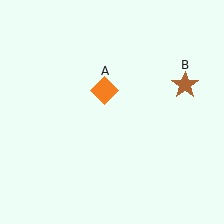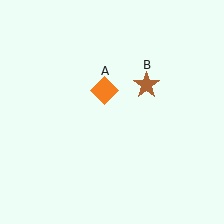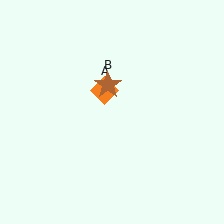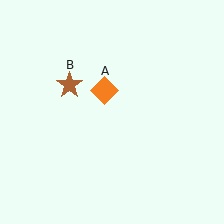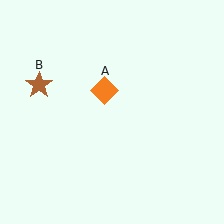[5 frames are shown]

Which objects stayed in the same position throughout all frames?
Orange diamond (object A) remained stationary.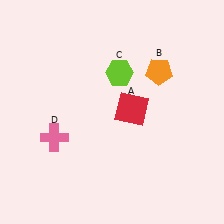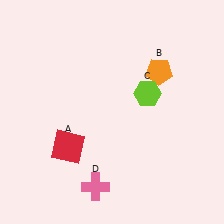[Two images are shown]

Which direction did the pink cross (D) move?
The pink cross (D) moved down.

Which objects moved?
The objects that moved are: the red square (A), the lime hexagon (C), the pink cross (D).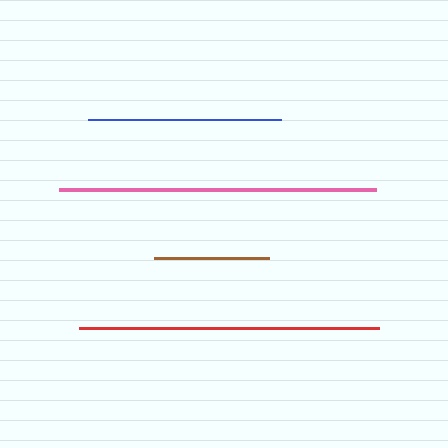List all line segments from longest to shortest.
From longest to shortest: pink, red, blue, brown.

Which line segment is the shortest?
The brown line is the shortest at approximately 115 pixels.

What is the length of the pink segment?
The pink segment is approximately 317 pixels long.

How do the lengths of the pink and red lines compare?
The pink and red lines are approximately the same length.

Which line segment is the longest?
The pink line is the longest at approximately 317 pixels.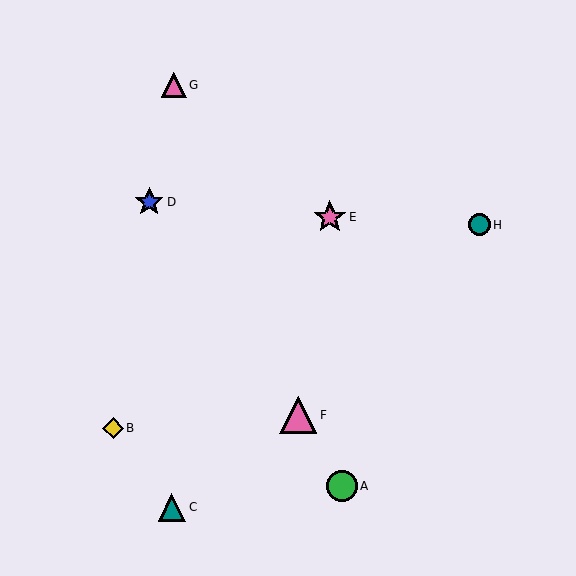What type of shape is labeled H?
Shape H is a teal circle.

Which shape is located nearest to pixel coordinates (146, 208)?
The blue star (labeled D) at (149, 202) is nearest to that location.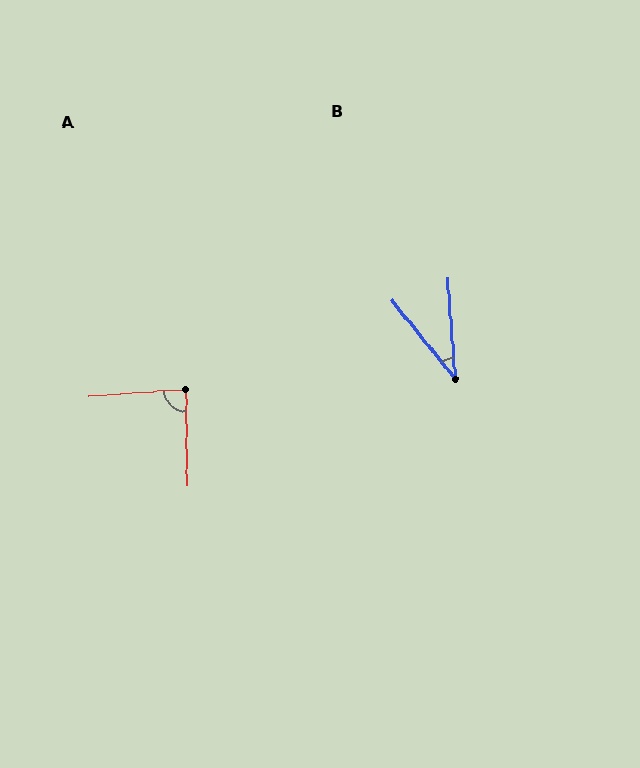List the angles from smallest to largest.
B (35°), A (86°).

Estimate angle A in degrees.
Approximately 86 degrees.